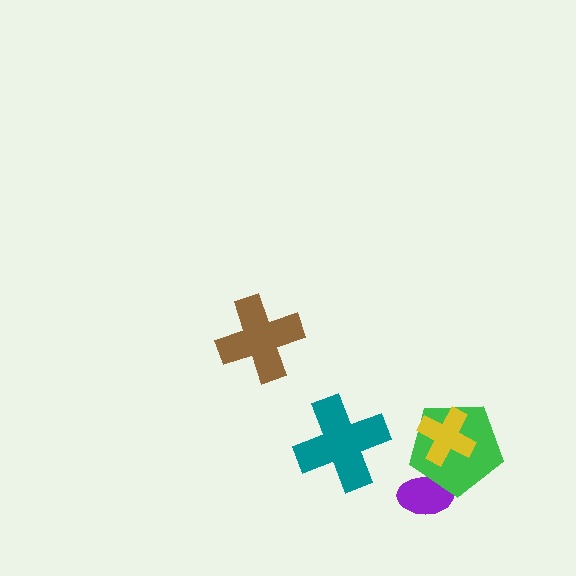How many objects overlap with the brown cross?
0 objects overlap with the brown cross.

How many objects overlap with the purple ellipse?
1 object overlaps with the purple ellipse.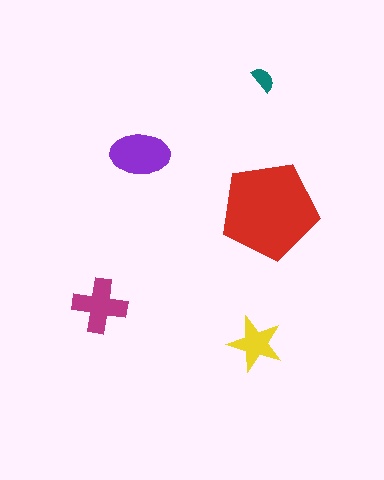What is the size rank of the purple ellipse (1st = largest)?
2nd.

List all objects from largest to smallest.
The red pentagon, the purple ellipse, the magenta cross, the yellow star, the teal semicircle.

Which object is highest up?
The teal semicircle is topmost.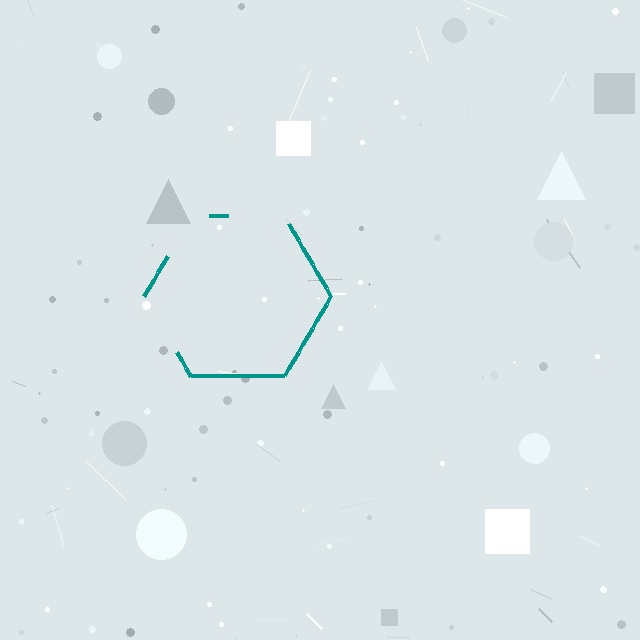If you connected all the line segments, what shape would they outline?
They would outline a hexagon.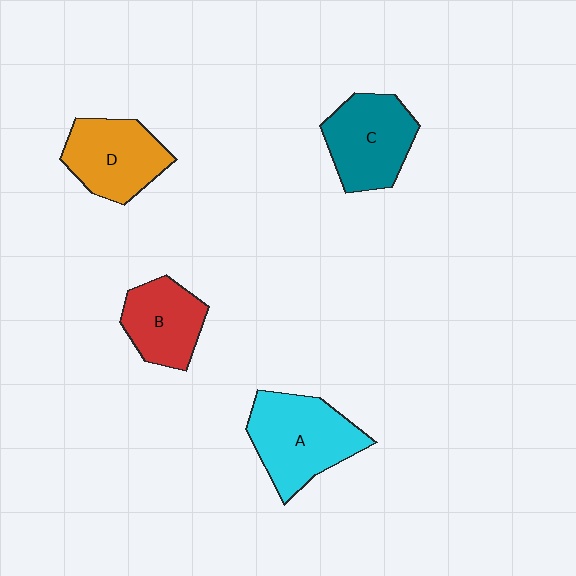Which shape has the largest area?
Shape A (cyan).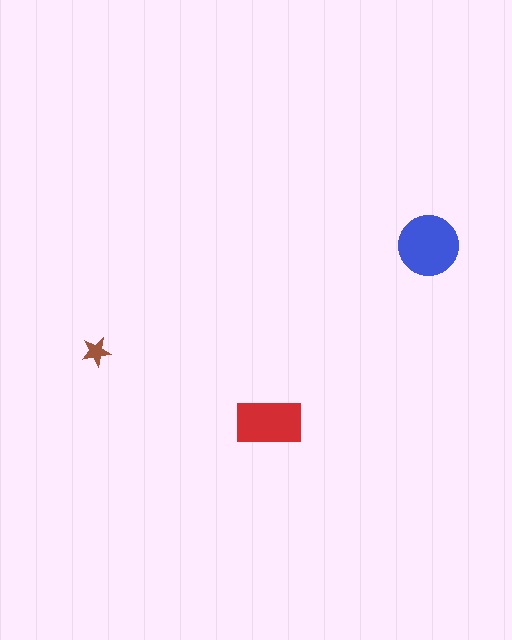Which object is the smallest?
The brown star.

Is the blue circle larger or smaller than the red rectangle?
Larger.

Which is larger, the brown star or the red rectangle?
The red rectangle.